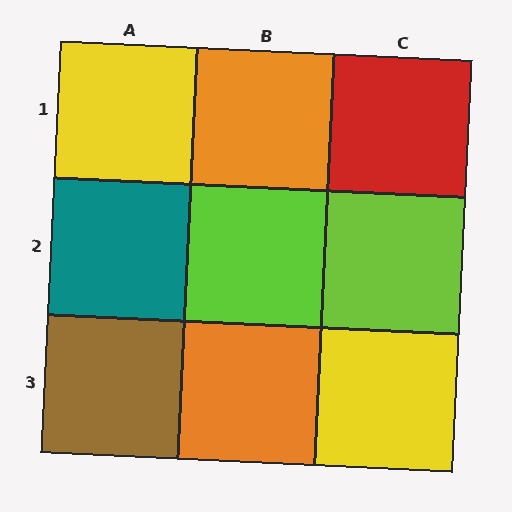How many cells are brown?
1 cell is brown.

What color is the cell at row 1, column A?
Yellow.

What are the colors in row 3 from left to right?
Brown, orange, yellow.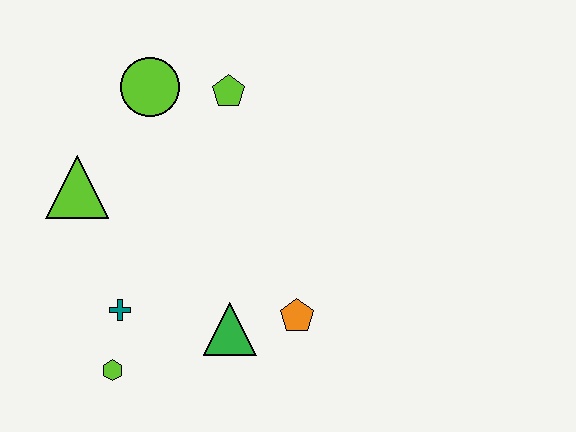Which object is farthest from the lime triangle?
The orange pentagon is farthest from the lime triangle.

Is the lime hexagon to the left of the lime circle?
Yes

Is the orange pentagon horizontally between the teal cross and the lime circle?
No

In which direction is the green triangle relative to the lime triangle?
The green triangle is to the right of the lime triangle.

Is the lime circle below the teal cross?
No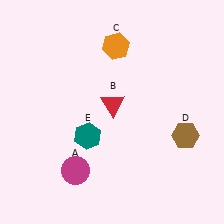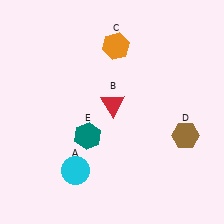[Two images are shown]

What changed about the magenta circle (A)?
In Image 1, A is magenta. In Image 2, it changed to cyan.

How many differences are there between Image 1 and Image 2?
There is 1 difference between the two images.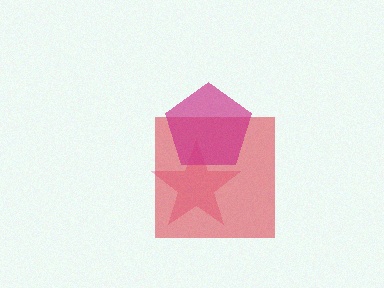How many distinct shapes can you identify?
There are 3 distinct shapes: a pink star, a red square, a magenta pentagon.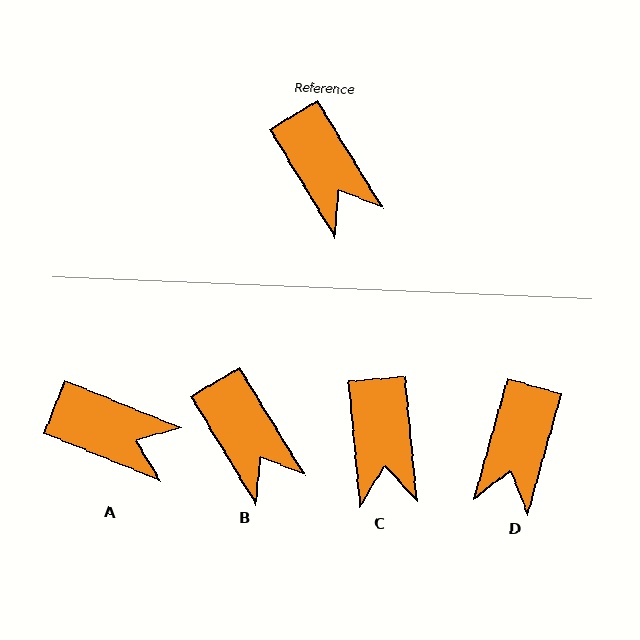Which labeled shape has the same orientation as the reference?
B.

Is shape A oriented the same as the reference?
No, it is off by about 37 degrees.